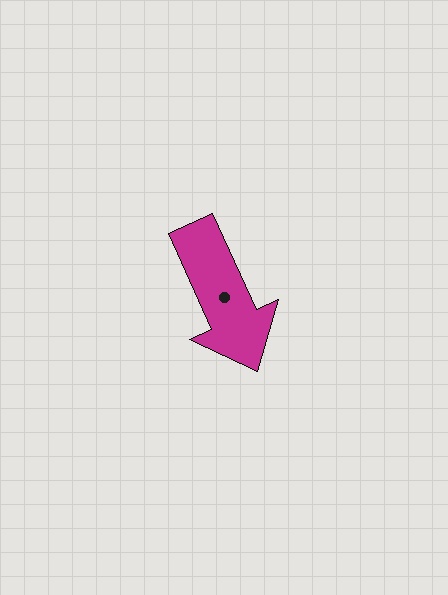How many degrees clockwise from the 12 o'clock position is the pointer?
Approximately 156 degrees.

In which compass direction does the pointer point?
Southeast.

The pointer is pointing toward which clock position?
Roughly 5 o'clock.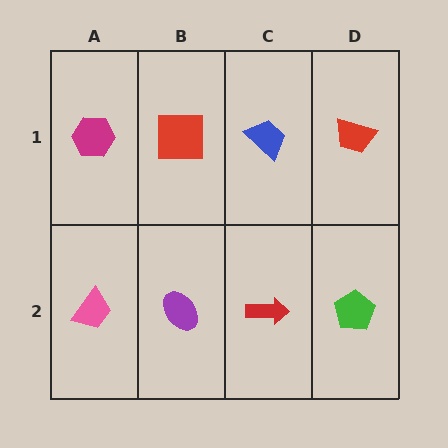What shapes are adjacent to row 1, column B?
A purple ellipse (row 2, column B), a magenta hexagon (row 1, column A), a blue trapezoid (row 1, column C).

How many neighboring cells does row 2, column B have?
3.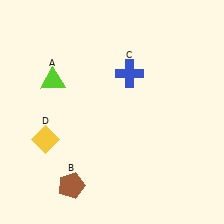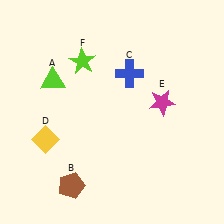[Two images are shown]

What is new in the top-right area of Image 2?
A magenta star (E) was added in the top-right area of Image 2.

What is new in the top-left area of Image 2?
A lime star (F) was added in the top-left area of Image 2.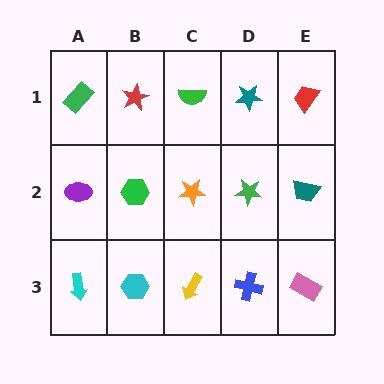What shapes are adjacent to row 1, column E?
A teal trapezoid (row 2, column E), a teal star (row 1, column D).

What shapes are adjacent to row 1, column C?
An orange star (row 2, column C), a red star (row 1, column B), a teal star (row 1, column D).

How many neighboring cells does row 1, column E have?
2.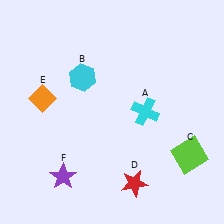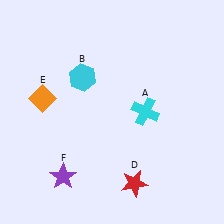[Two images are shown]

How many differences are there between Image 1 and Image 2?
There is 1 difference between the two images.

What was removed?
The lime square (C) was removed in Image 2.